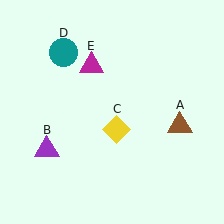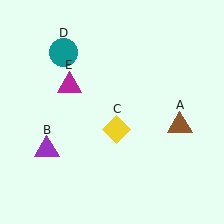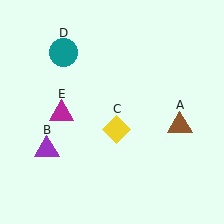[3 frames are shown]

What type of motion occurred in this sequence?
The magenta triangle (object E) rotated counterclockwise around the center of the scene.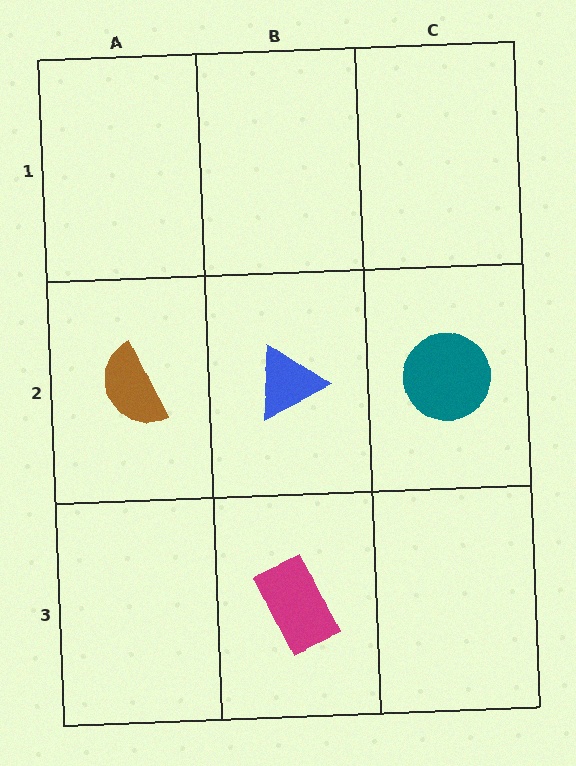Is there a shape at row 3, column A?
No, that cell is empty.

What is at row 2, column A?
A brown semicircle.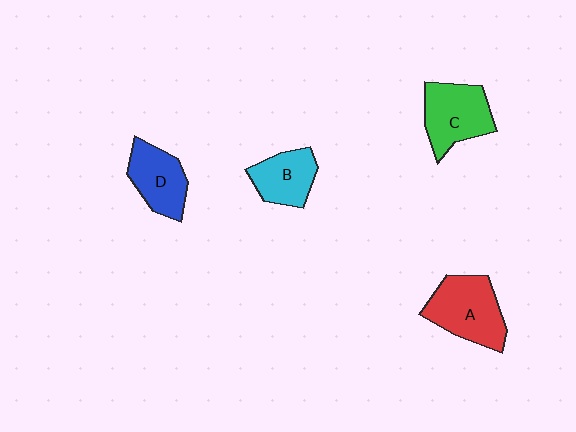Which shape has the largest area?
Shape A (red).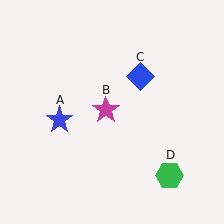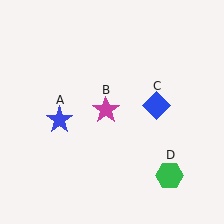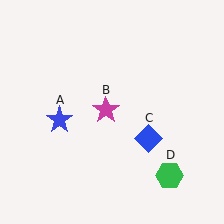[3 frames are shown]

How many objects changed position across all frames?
1 object changed position: blue diamond (object C).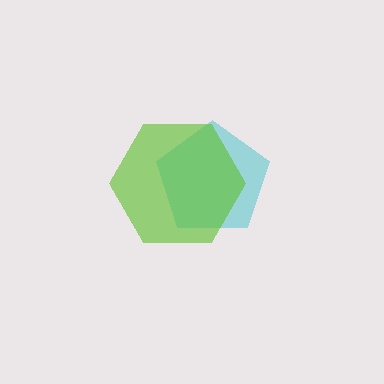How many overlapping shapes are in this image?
There are 2 overlapping shapes in the image.